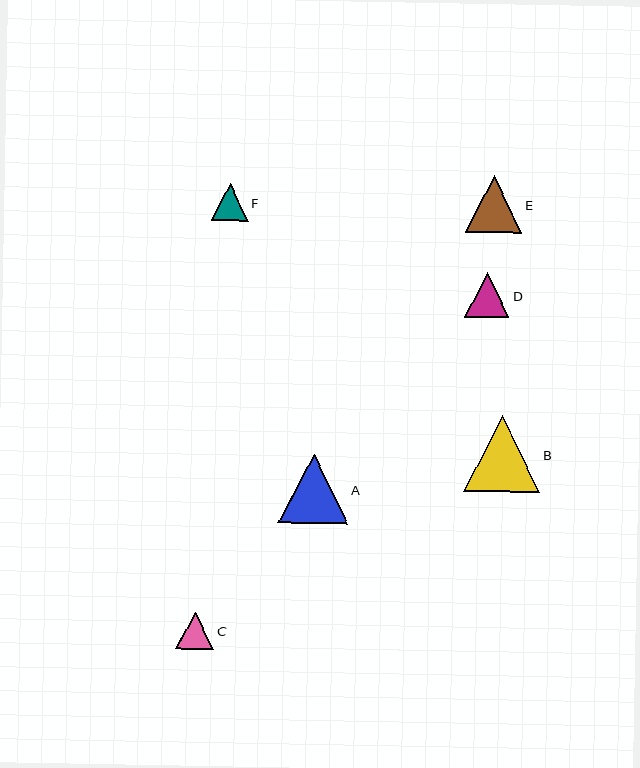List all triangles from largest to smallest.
From largest to smallest: B, A, E, D, C, F.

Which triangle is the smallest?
Triangle F is the smallest with a size of approximately 37 pixels.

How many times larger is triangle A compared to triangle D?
Triangle A is approximately 1.6 times the size of triangle D.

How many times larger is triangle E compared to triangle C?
Triangle E is approximately 1.5 times the size of triangle C.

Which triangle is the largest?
Triangle B is the largest with a size of approximately 76 pixels.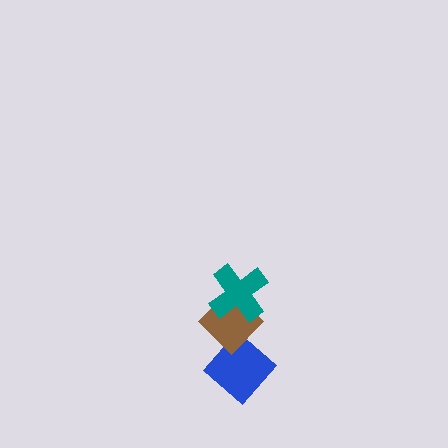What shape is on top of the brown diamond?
The teal cross is on top of the brown diamond.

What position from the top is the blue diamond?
The blue diamond is 3rd from the top.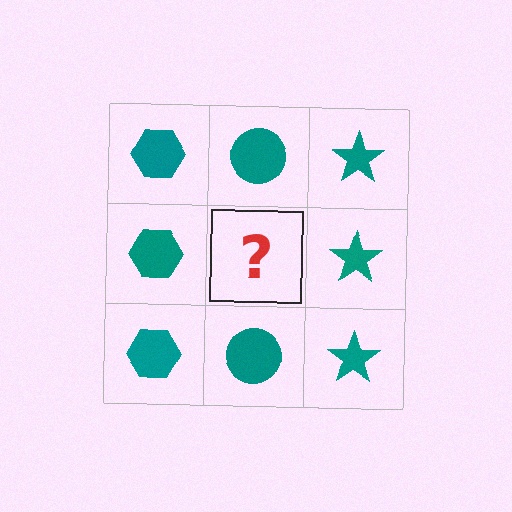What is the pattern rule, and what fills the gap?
The rule is that each column has a consistent shape. The gap should be filled with a teal circle.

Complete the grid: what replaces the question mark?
The question mark should be replaced with a teal circle.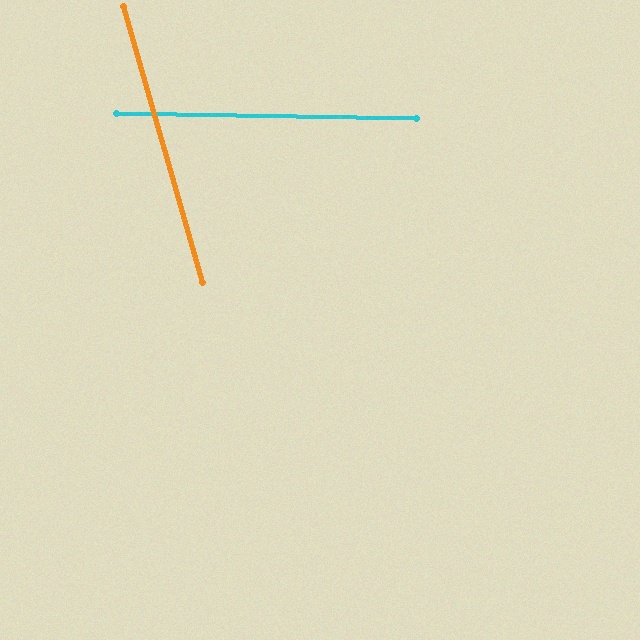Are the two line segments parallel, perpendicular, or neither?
Neither parallel nor perpendicular — they differ by about 73°.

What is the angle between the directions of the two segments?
Approximately 73 degrees.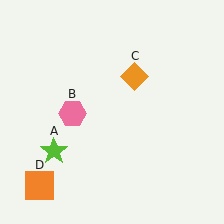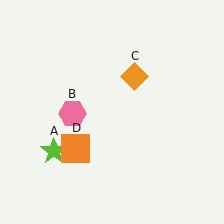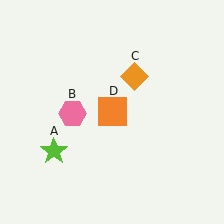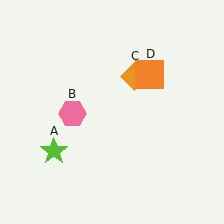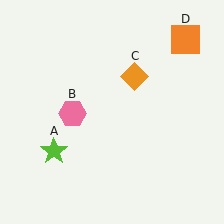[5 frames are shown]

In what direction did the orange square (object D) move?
The orange square (object D) moved up and to the right.